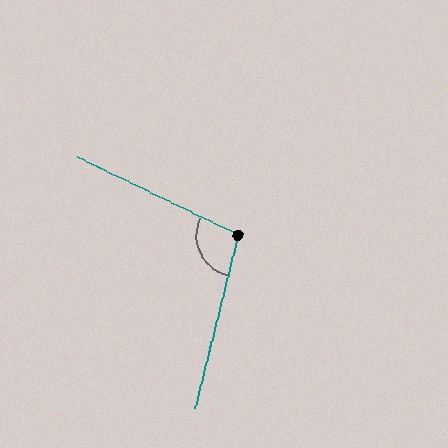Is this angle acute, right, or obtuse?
It is obtuse.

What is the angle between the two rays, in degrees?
Approximately 102 degrees.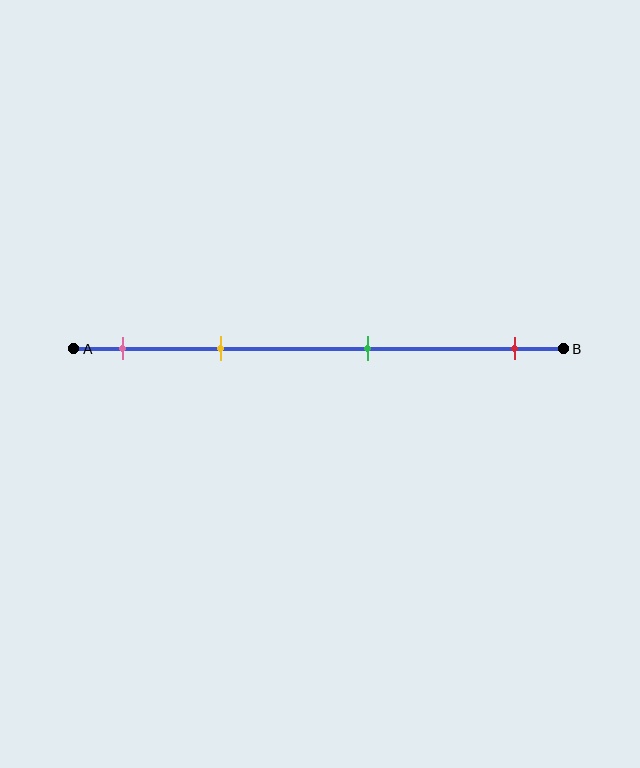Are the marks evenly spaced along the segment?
No, the marks are not evenly spaced.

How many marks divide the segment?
There are 4 marks dividing the segment.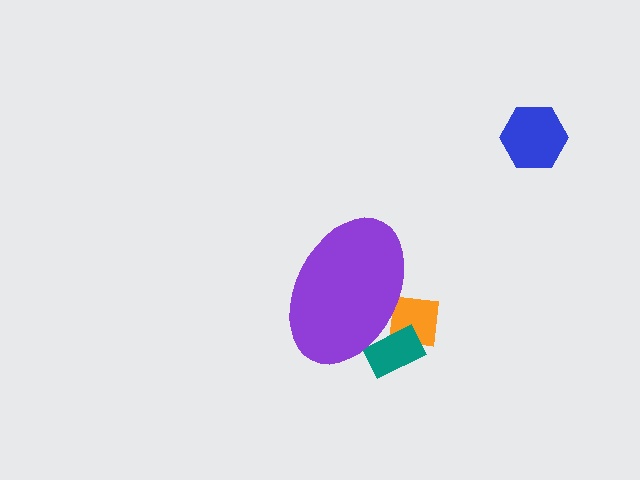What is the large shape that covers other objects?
A purple ellipse.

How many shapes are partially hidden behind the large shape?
2 shapes are partially hidden.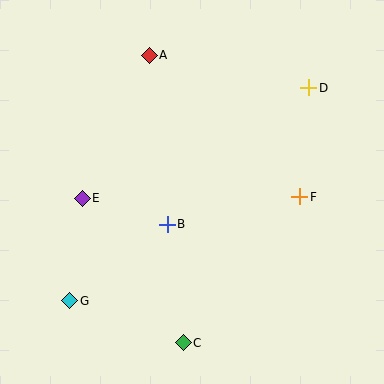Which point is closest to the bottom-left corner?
Point G is closest to the bottom-left corner.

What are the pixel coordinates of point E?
Point E is at (82, 198).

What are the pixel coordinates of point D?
Point D is at (309, 88).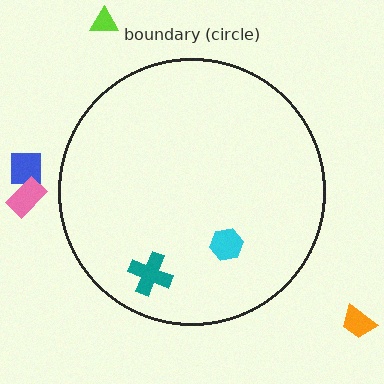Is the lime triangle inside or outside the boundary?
Outside.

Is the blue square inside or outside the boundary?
Outside.